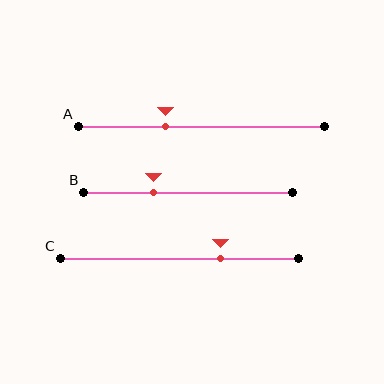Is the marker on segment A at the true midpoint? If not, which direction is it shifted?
No, the marker on segment A is shifted to the left by about 15% of the segment length.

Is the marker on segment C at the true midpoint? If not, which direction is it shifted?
No, the marker on segment C is shifted to the right by about 17% of the segment length.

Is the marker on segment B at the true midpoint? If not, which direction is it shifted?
No, the marker on segment B is shifted to the left by about 17% of the segment length.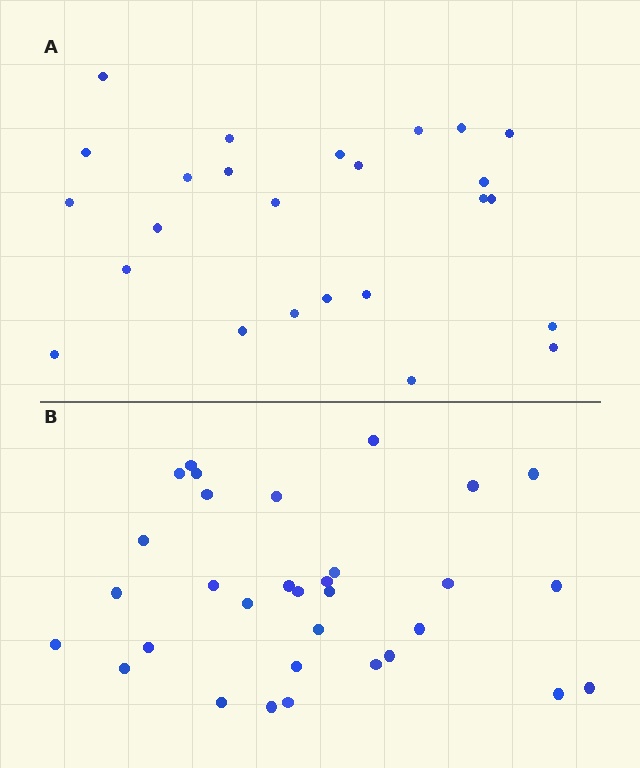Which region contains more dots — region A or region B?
Region B (the bottom region) has more dots.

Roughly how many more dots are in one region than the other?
Region B has roughly 8 or so more dots than region A.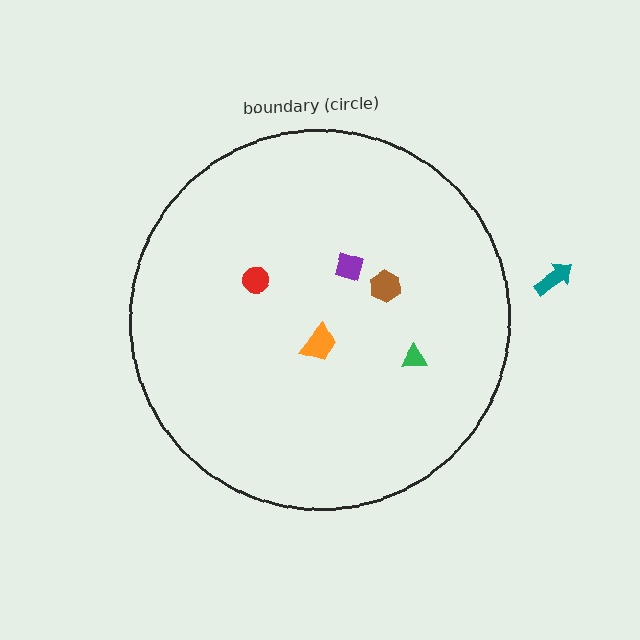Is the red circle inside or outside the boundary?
Inside.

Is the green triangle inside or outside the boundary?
Inside.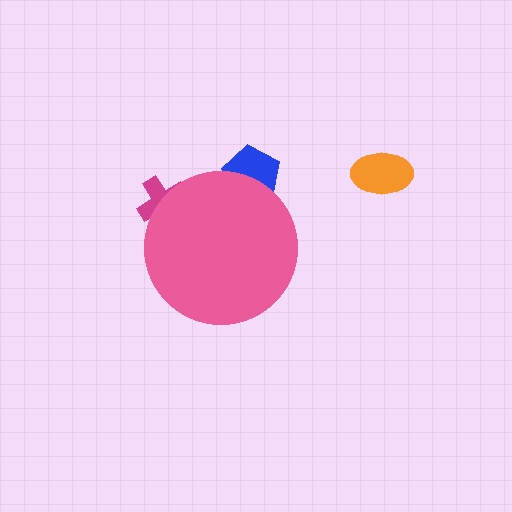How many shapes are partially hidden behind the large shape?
2 shapes are partially hidden.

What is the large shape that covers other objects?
A pink circle.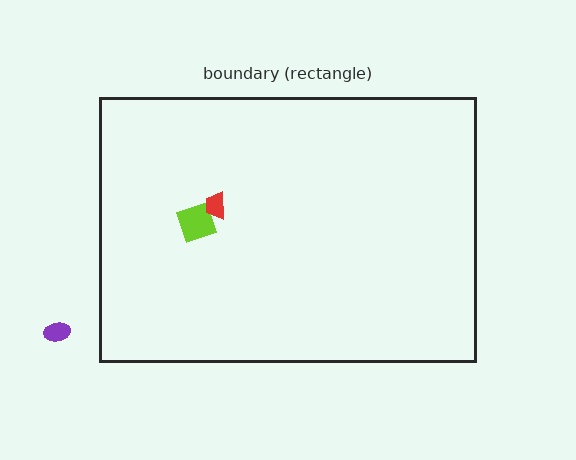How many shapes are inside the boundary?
2 inside, 1 outside.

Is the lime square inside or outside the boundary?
Inside.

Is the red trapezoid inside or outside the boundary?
Inside.